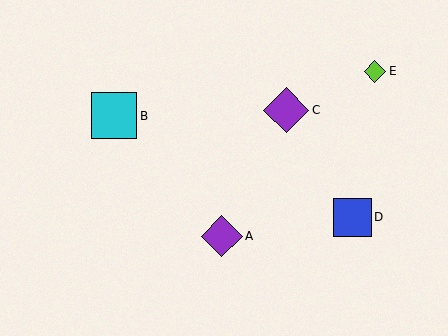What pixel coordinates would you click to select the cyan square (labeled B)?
Click at (114, 116) to select the cyan square B.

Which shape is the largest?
The cyan square (labeled B) is the largest.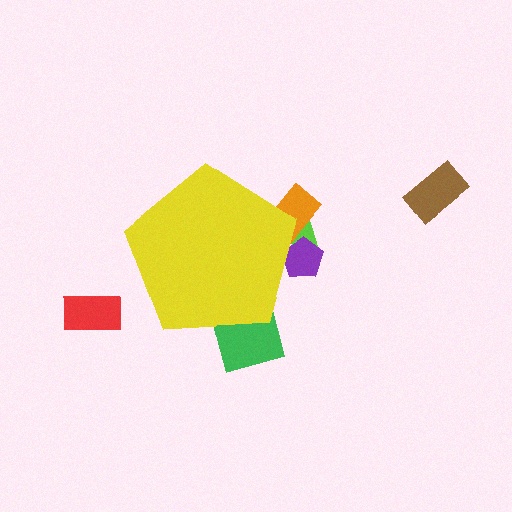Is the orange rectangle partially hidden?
Yes, the orange rectangle is partially hidden behind the yellow pentagon.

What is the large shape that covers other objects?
A yellow pentagon.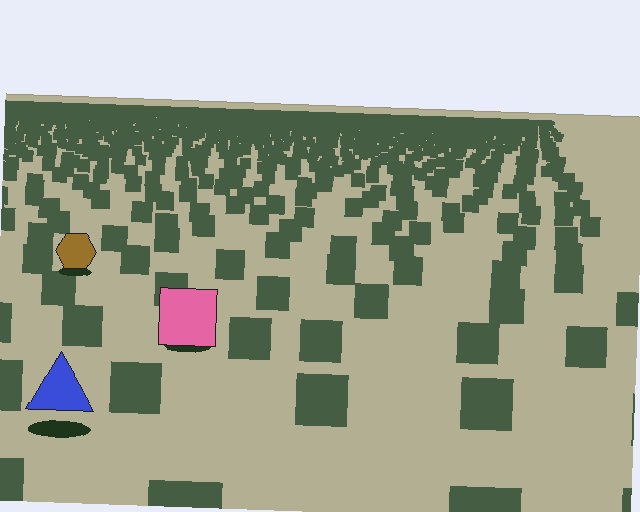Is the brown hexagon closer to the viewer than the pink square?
No. The pink square is closer — you can tell from the texture gradient: the ground texture is coarser near it.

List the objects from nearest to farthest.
From nearest to farthest: the blue triangle, the pink square, the brown hexagon.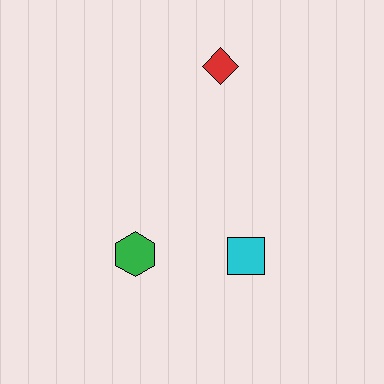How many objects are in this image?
There are 3 objects.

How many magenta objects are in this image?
There are no magenta objects.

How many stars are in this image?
There are no stars.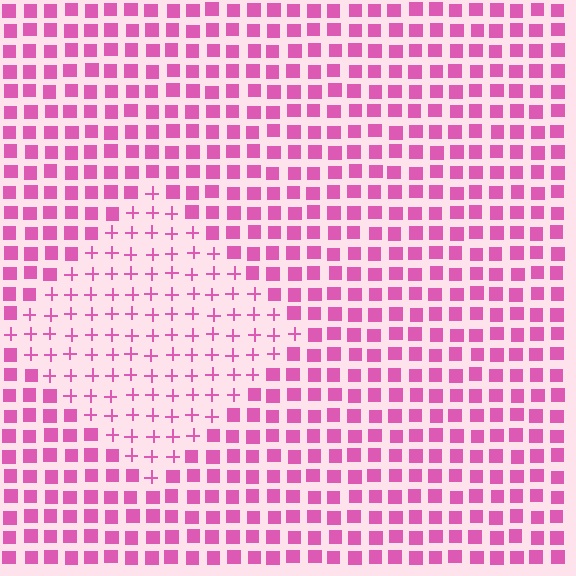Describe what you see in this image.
The image is filled with small pink elements arranged in a uniform grid. A diamond-shaped region contains plus signs, while the surrounding area contains squares. The boundary is defined purely by the change in element shape.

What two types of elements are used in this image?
The image uses plus signs inside the diamond region and squares outside it.